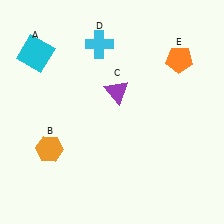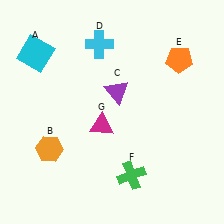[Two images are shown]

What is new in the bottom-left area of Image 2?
A magenta triangle (G) was added in the bottom-left area of Image 2.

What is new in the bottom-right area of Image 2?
A green cross (F) was added in the bottom-right area of Image 2.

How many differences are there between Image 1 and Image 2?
There are 2 differences between the two images.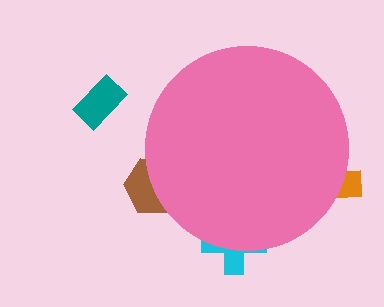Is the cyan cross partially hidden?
Yes, the cyan cross is partially hidden behind the pink circle.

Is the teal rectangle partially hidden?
No, the teal rectangle is fully visible.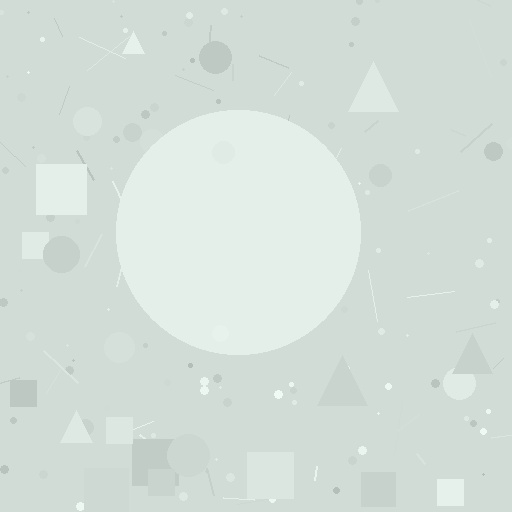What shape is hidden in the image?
A circle is hidden in the image.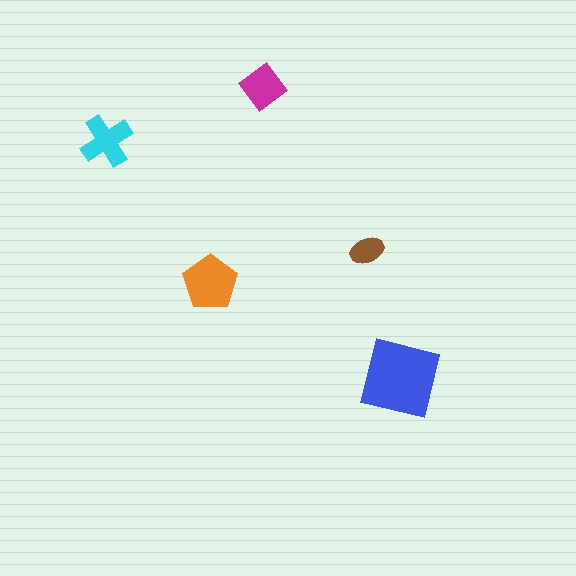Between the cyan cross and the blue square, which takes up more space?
The blue square.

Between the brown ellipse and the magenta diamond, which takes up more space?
The magenta diamond.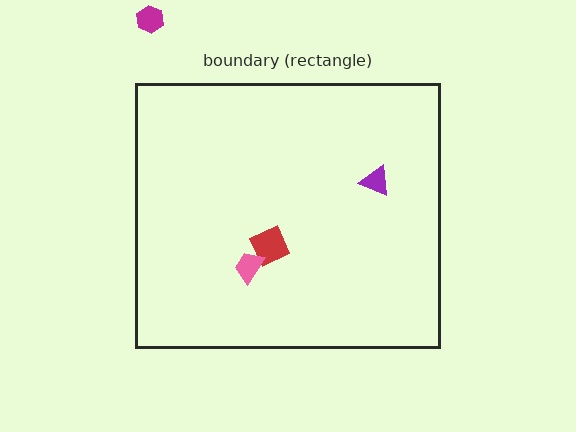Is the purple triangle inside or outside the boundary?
Inside.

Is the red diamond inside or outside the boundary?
Inside.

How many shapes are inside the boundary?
3 inside, 1 outside.